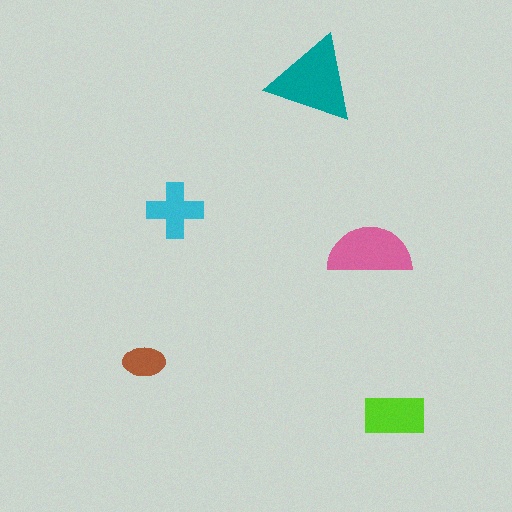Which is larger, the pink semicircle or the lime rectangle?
The pink semicircle.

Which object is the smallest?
The brown ellipse.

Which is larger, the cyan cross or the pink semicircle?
The pink semicircle.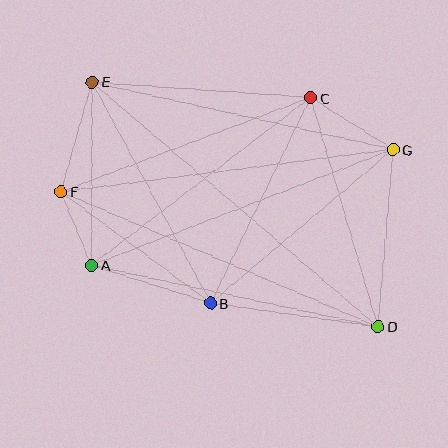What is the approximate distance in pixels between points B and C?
The distance between B and C is approximately 229 pixels.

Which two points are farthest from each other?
Points D and E are farthest from each other.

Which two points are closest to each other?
Points A and F are closest to each other.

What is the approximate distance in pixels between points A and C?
The distance between A and C is approximately 276 pixels.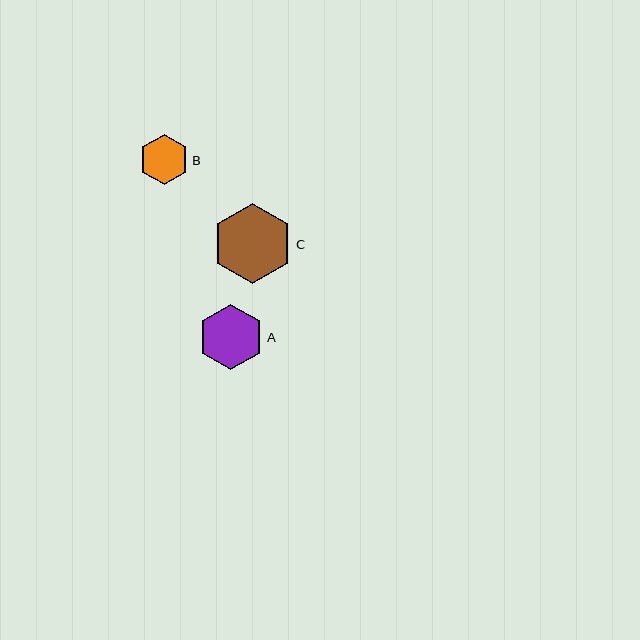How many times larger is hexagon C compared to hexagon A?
Hexagon C is approximately 1.2 times the size of hexagon A.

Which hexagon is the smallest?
Hexagon B is the smallest with a size of approximately 50 pixels.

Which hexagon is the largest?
Hexagon C is the largest with a size of approximately 80 pixels.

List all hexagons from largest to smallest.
From largest to smallest: C, A, B.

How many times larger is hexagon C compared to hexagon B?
Hexagon C is approximately 1.6 times the size of hexagon B.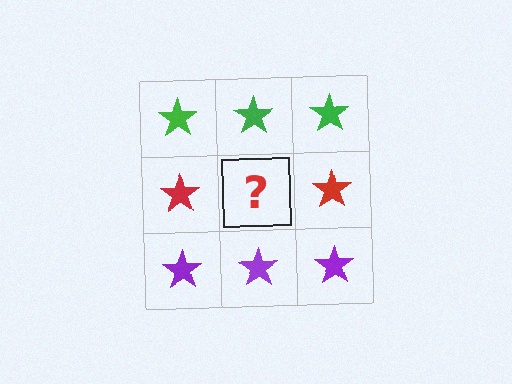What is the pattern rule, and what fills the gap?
The rule is that each row has a consistent color. The gap should be filled with a red star.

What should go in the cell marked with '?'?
The missing cell should contain a red star.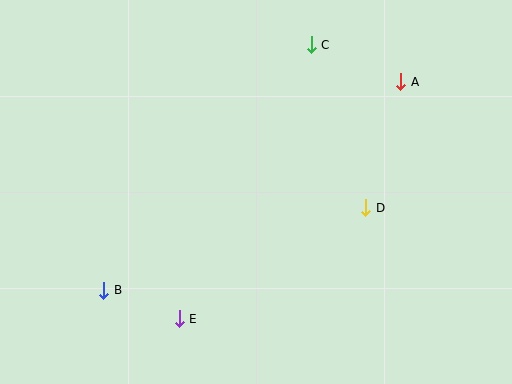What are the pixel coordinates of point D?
Point D is at (366, 208).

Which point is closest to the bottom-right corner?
Point D is closest to the bottom-right corner.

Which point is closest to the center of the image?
Point D at (366, 208) is closest to the center.